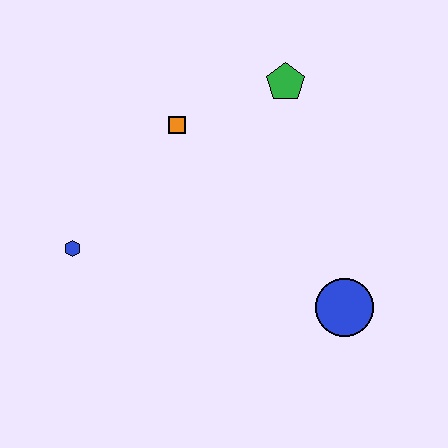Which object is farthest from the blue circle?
The blue hexagon is farthest from the blue circle.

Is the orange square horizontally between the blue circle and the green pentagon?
No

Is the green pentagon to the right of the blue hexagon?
Yes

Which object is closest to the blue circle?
The green pentagon is closest to the blue circle.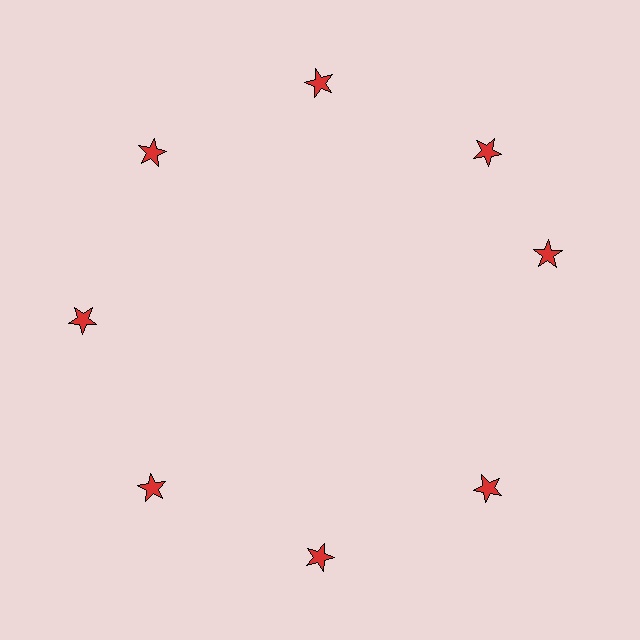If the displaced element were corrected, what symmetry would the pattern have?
It would have 8-fold rotational symmetry — the pattern would map onto itself every 45 degrees.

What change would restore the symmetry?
The symmetry would be restored by rotating it back into even spacing with its neighbors so that all 8 stars sit at equal angles and equal distance from the center.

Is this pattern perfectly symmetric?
No. The 8 red stars are arranged in a ring, but one element near the 3 o'clock position is rotated out of alignment along the ring, breaking the 8-fold rotational symmetry.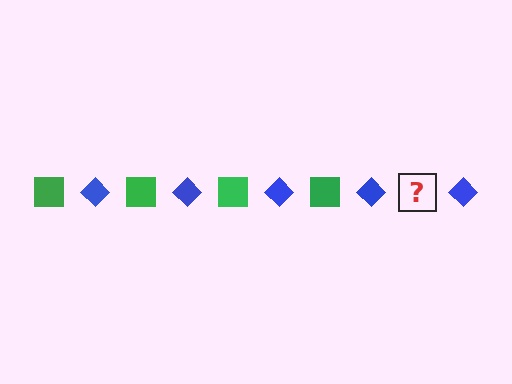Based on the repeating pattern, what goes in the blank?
The blank should be a green square.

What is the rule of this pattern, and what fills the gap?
The rule is that the pattern alternates between green square and blue diamond. The gap should be filled with a green square.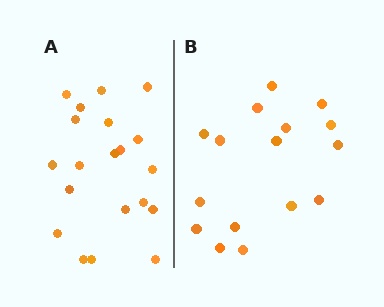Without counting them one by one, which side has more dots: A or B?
Region A (the left region) has more dots.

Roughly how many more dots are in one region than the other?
Region A has about 4 more dots than region B.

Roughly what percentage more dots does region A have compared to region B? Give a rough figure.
About 25% more.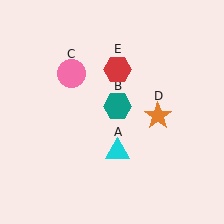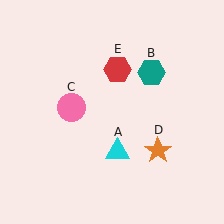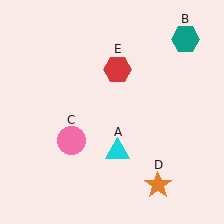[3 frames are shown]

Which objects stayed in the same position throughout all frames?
Cyan triangle (object A) and red hexagon (object E) remained stationary.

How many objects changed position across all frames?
3 objects changed position: teal hexagon (object B), pink circle (object C), orange star (object D).